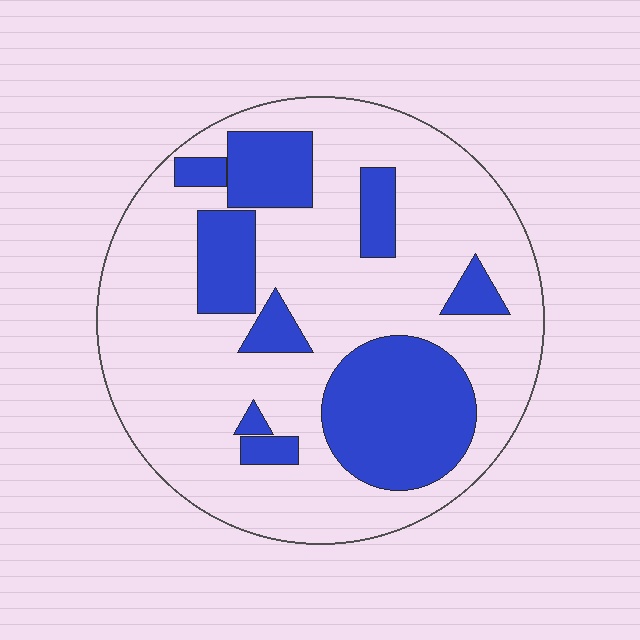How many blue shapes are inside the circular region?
9.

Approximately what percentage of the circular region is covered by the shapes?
Approximately 30%.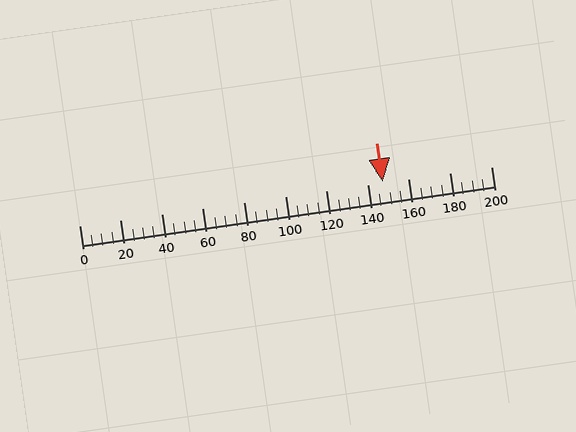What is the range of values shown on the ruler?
The ruler shows values from 0 to 200.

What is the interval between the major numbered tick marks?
The major tick marks are spaced 20 units apart.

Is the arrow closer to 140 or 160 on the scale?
The arrow is closer to 140.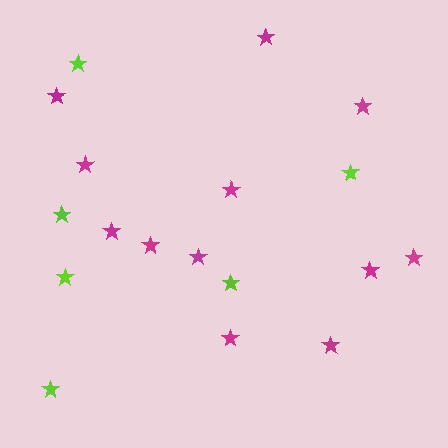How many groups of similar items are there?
There are 2 groups: one group of lime stars (6) and one group of magenta stars (12).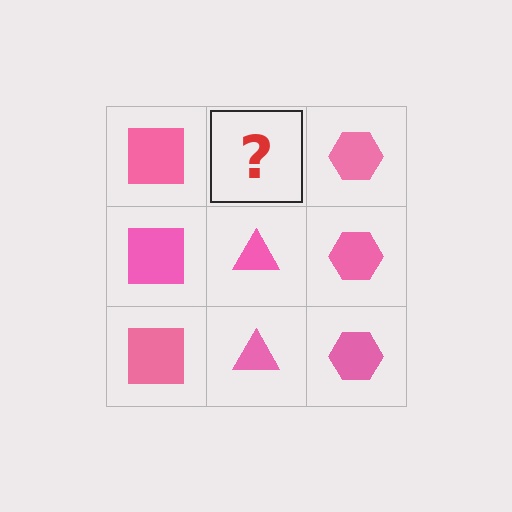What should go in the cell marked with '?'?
The missing cell should contain a pink triangle.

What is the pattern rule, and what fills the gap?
The rule is that each column has a consistent shape. The gap should be filled with a pink triangle.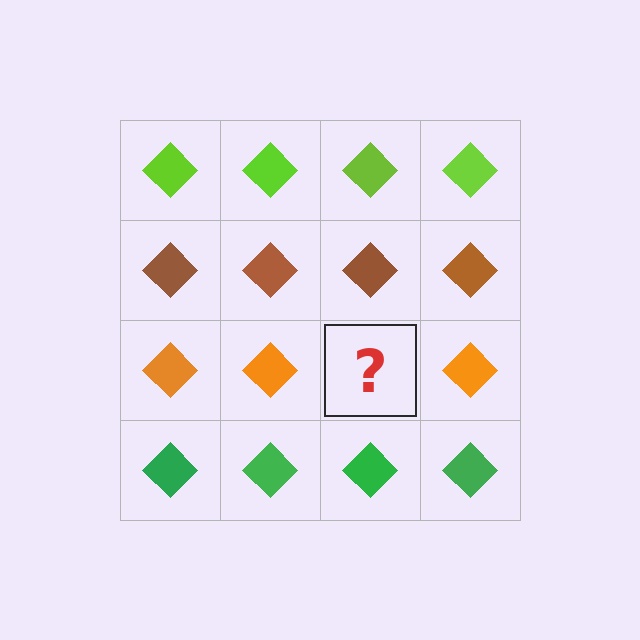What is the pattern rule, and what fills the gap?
The rule is that each row has a consistent color. The gap should be filled with an orange diamond.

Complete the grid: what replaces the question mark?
The question mark should be replaced with an orange diamond.